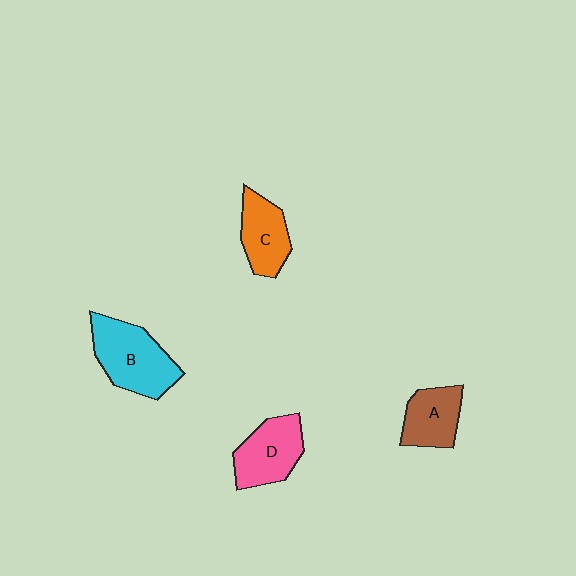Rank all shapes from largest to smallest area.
From largest to smallest: B (cyan), D (pink), C (orange), A (brown).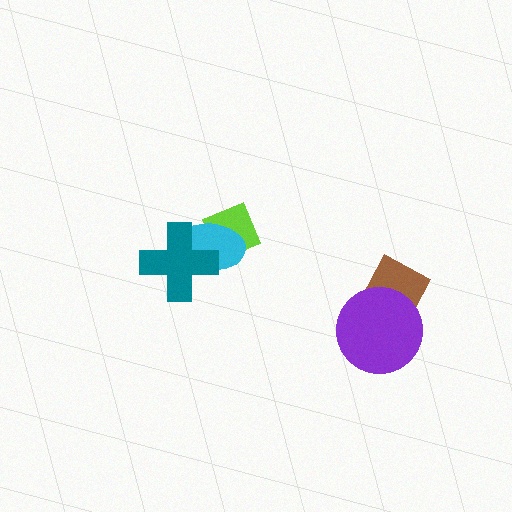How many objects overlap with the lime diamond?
2 objects overlap with the lime diamond.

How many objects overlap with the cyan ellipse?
2 objects overlap with the cyan ellipse.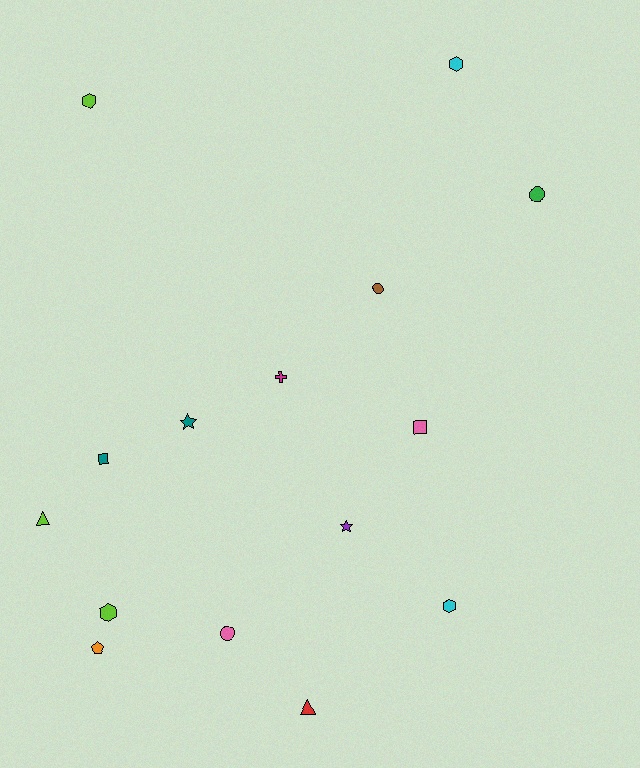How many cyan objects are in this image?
There are 2 cyan objects.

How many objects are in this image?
There are 15 objects.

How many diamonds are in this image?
There are no diamonds.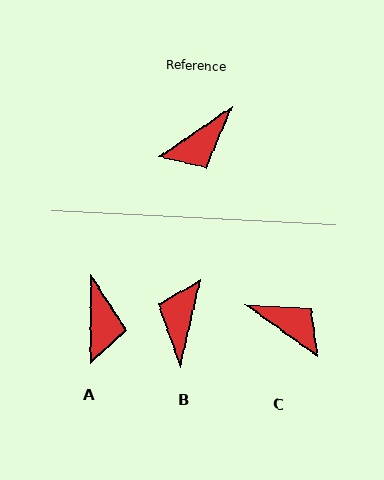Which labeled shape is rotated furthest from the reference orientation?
B, about 138 degrees away.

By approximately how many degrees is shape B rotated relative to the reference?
Approximately 138 degrees clockwise.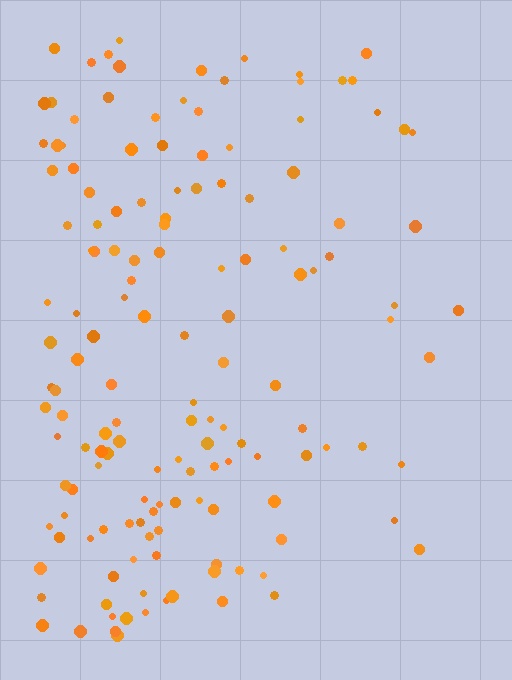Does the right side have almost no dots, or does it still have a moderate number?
Still a moderate number, just noticeably fewer than the left.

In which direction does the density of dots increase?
From right to left, with the left side densest.